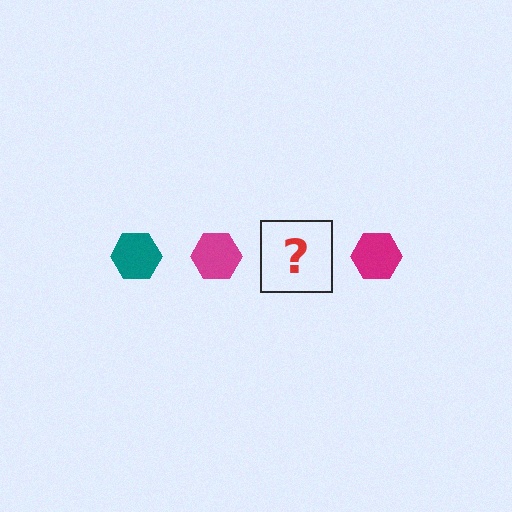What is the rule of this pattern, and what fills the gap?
The rule is that the pattern cycles through teal, magenta hexagons. The gap should be filled with a teal hexagon.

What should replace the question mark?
The question mark should be replaced with a teal hexagon.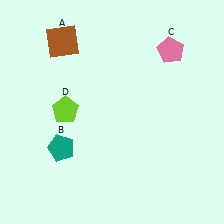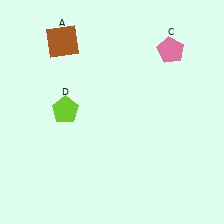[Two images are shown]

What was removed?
The teal pentagon (B) was removed in Image 2.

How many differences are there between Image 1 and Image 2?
There is 1 difference between the two images.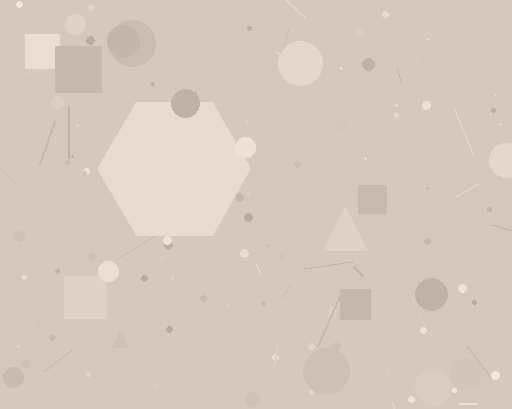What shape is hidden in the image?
A hexagon is hidden in the image.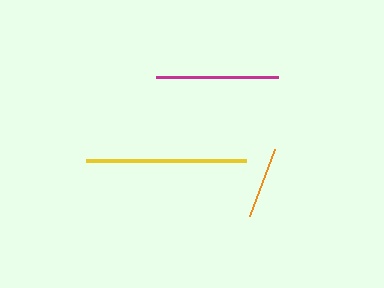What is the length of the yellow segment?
The yellow segment is approximately 160 pixels long.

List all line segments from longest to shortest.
From longest to shortest: yellow, magenta, orange.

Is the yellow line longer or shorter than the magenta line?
The yellow line is longer than the magenta line.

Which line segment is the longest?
The yellow line is the longest at approximately 160 pixels.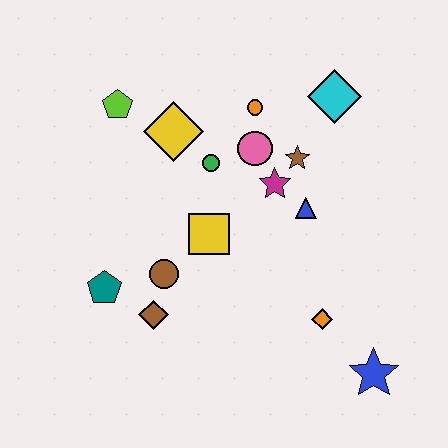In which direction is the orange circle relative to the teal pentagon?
The orange circle is above the teal pentagon.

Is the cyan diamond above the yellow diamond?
Yes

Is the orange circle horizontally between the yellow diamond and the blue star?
Yes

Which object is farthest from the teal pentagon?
The cyan diamond is farthest from the teal pentagon.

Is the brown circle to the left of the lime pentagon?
No